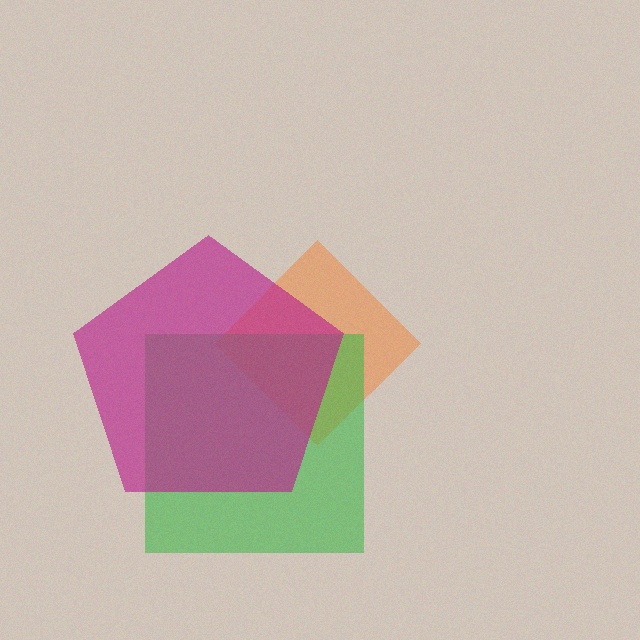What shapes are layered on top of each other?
The layered shapes are: an orange diamond, a green square, a magenta pentagon.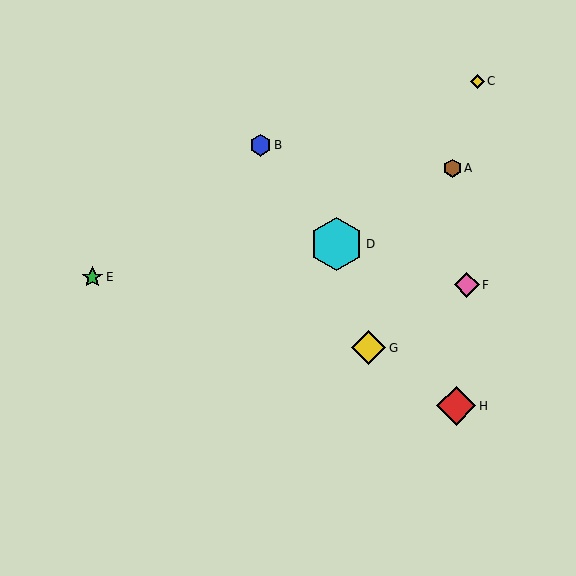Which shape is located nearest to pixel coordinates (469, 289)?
The pink diamond (labeled F) at (467, 285) is nearest to that location.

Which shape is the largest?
The cyan hexagon (labeled D) is the largest.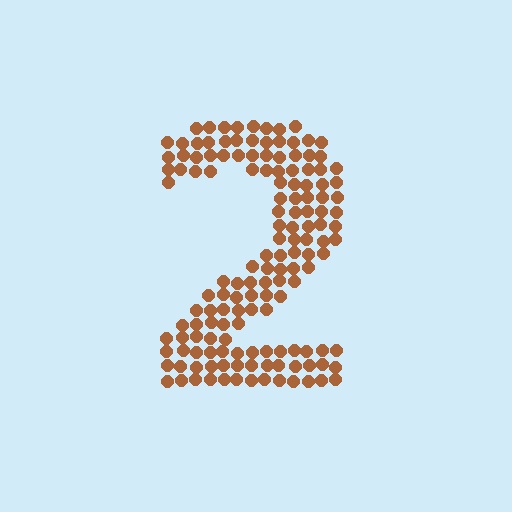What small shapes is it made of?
It is made of small circles.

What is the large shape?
The large shape is the digit 2.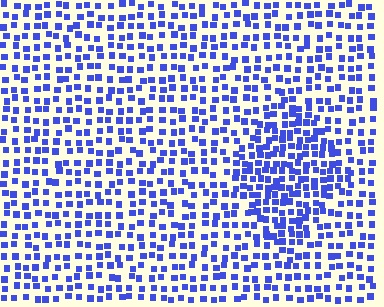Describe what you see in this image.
The image contains small blue elements arranged at two different densities. A diamond-shaped region is visible where the elements are more densely packed than the surrounding area.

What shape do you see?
I see a diamond.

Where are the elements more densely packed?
The elements are more densely packed inside the diamond boundary.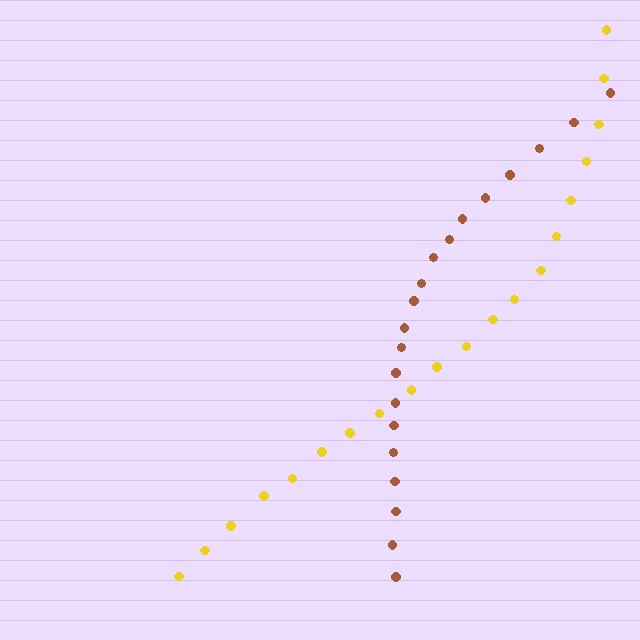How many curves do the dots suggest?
There are 2 distinct paths.